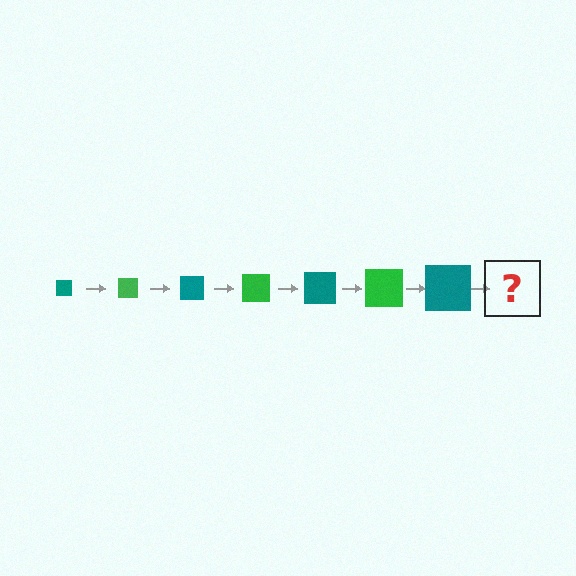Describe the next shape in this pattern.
It should be a green square, larger than the previous one.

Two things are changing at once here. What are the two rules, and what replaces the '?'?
The two rules are that the square grows larger each step and the color cycles through teal and green. The '?' should be a green square, larger than the previous one.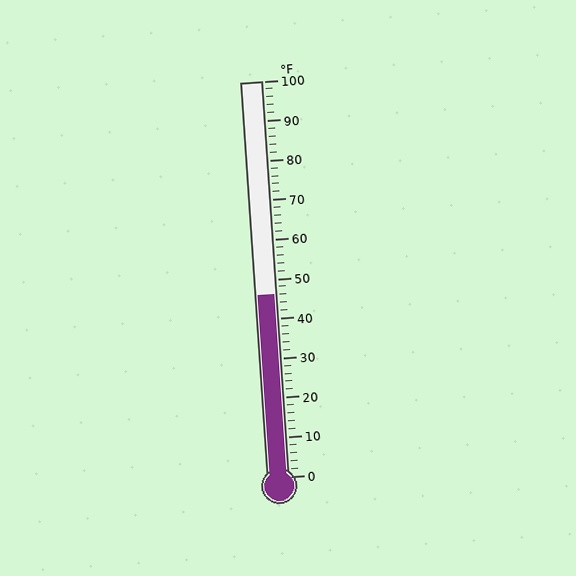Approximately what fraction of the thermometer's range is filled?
The thermometer is filled to approximately 45% of its range.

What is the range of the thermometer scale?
The thermometer scale ranges from 0°F to 100°F.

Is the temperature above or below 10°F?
The temperature is above 10°F.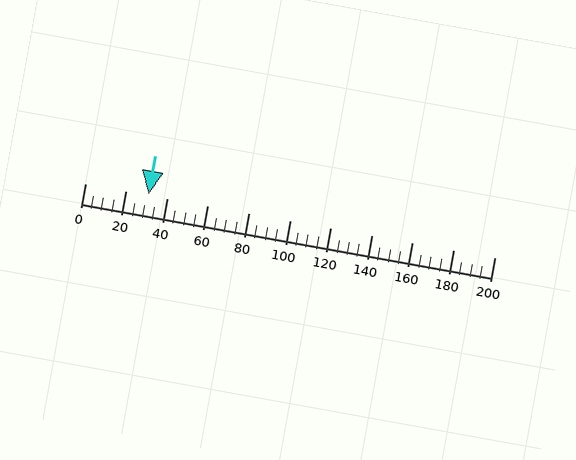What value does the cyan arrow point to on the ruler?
The cyan arrow points to approximately 31.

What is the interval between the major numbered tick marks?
The major tick marks are spaced 20 units apart.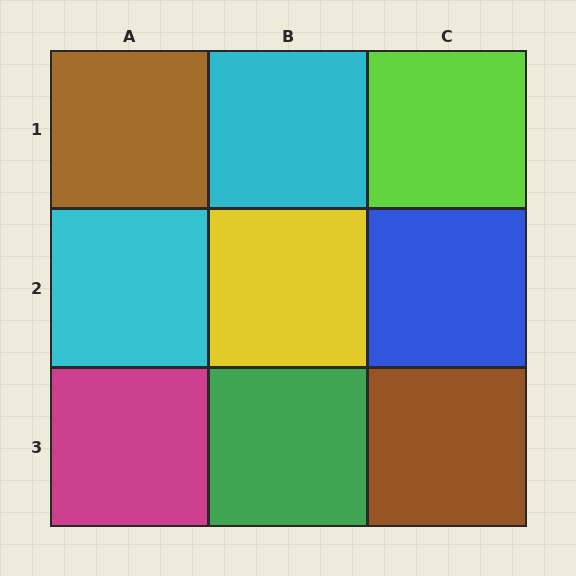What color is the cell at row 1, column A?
Brown.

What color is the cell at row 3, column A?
Magenta.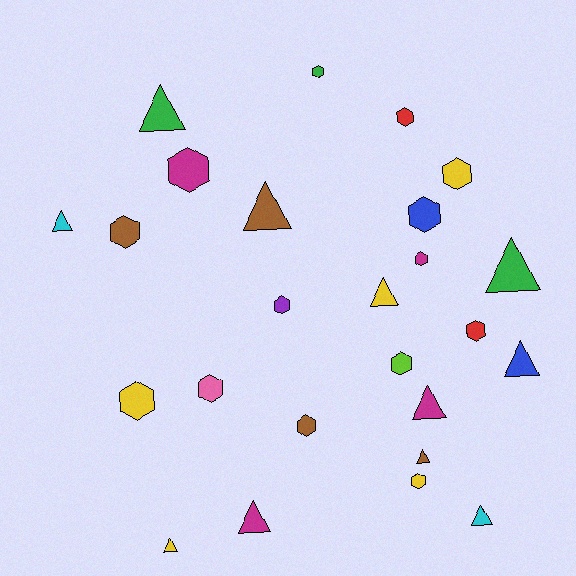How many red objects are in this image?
There are 2 red objects.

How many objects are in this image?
There are 25 objects.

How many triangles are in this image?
There are 11 triangles.